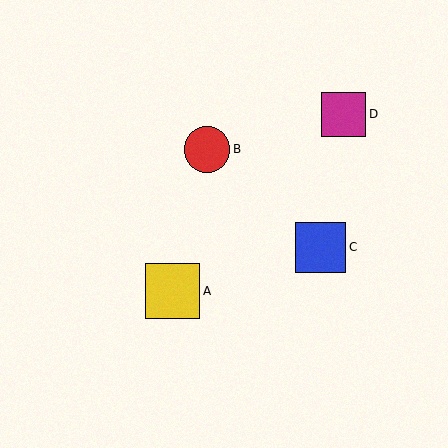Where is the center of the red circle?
The center of the red circle is at (207, 149).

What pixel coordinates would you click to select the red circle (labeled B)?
Click at (207, 149) to select the red circle B.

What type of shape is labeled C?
Shape C is a blue square.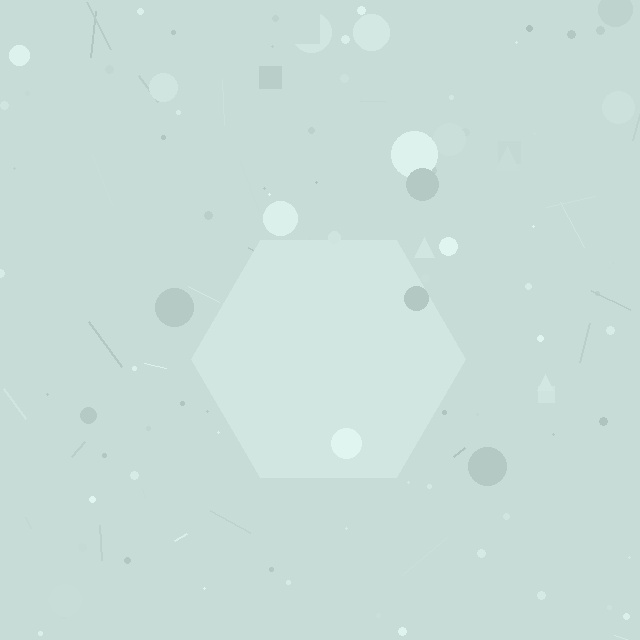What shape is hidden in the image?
A hexagon is hidden in the image.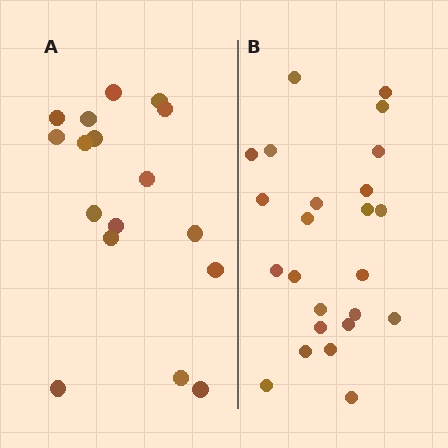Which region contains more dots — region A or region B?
Region B (the right region) has more dots.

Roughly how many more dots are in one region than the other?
Region B has roughly 8 or so more dots than region A.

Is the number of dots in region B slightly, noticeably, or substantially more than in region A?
Region B has noticeably more, but not dramatically so. The ratio is roughly 1.4 to 1.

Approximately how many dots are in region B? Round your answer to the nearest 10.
About 20 dots. (The exact count is 24, which rounds to 20.)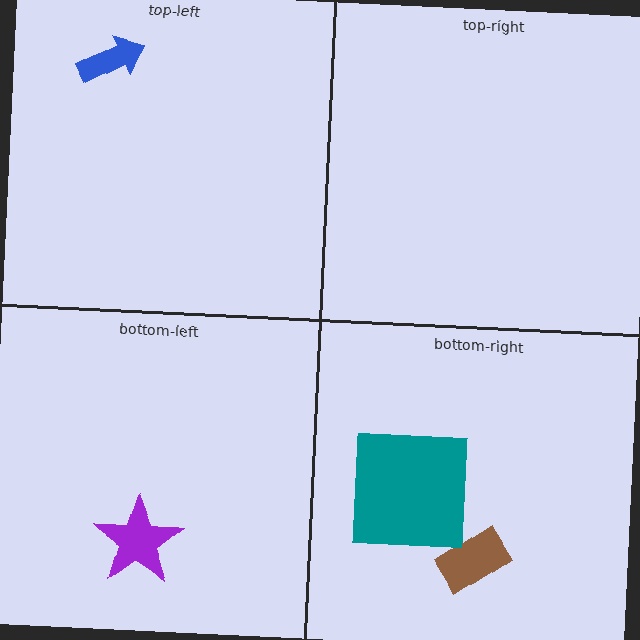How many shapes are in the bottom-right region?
2.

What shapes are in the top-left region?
The blue arrow.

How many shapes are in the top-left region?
1.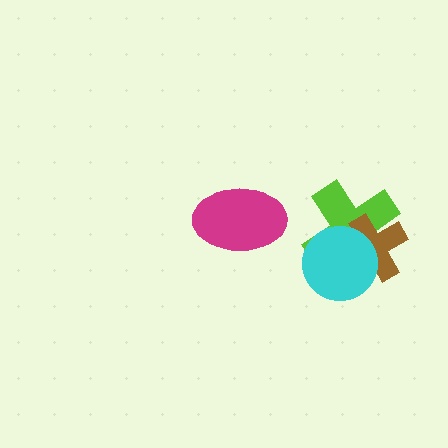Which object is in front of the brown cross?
The cyan circle is in front of the brown cross.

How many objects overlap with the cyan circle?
2 objects overlap with the cyan circle.